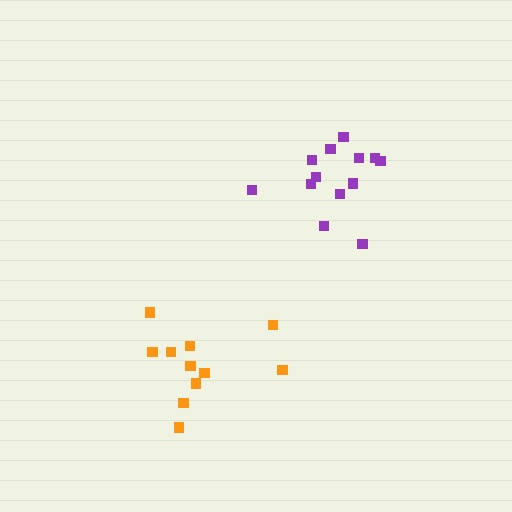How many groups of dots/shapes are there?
There are 2 groups.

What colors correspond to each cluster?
The clusters are colored: orange, purple.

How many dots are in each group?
Group 1: 11 dots, Group 2: 13 dots (24 total).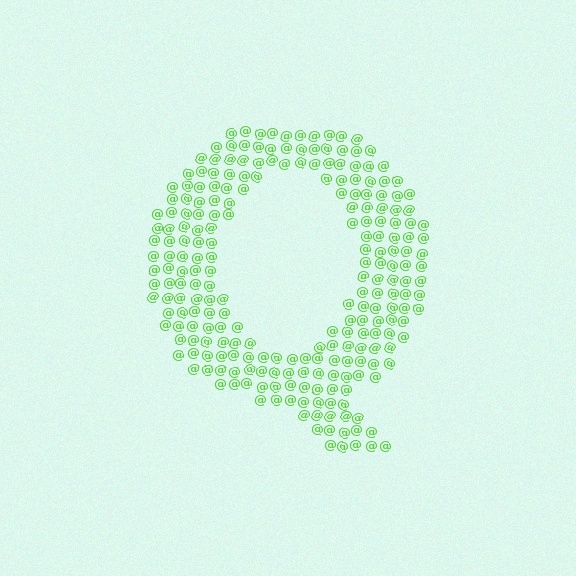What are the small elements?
The small elements are at signs.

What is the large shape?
The large shape is the letter Q.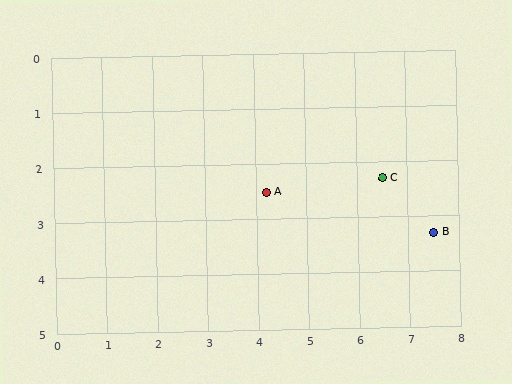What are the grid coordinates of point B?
Point B is at approximately (7.5, 3.3).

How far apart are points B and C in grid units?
Points B and C are about 1.4 grid units apart.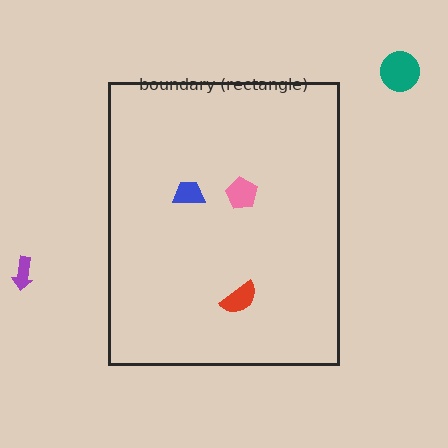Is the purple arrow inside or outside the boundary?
Outside.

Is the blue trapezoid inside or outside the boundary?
Inside.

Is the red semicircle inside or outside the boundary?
Inside.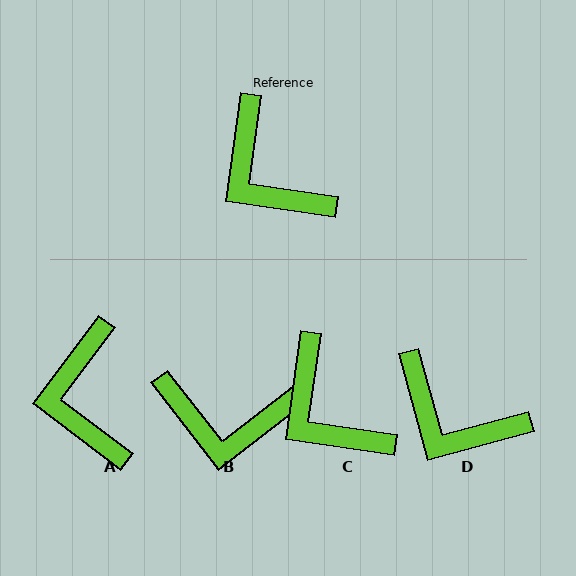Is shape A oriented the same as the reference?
No, it is off by about 29 degrees.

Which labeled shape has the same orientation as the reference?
C.